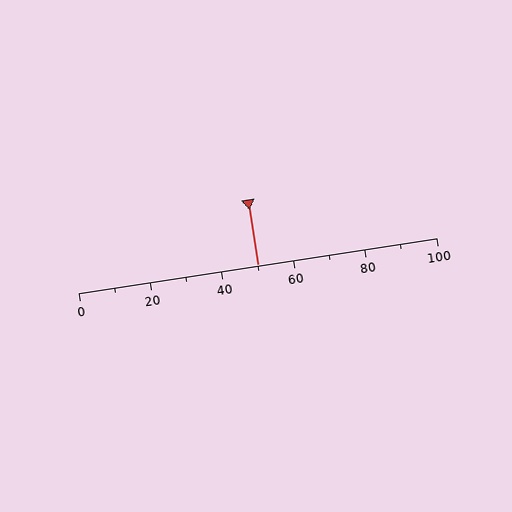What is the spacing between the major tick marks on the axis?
The major ticks are spaced 20 apart.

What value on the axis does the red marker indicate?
The marker indicates approximately 50.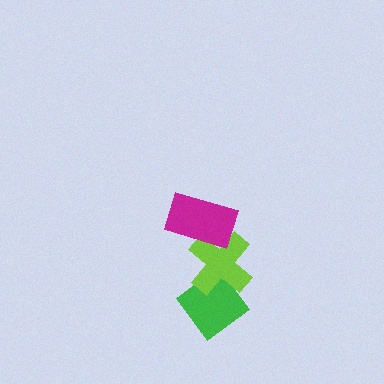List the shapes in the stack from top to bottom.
From top to bottom: the magenta rectangle, the lime cross, the green diamond.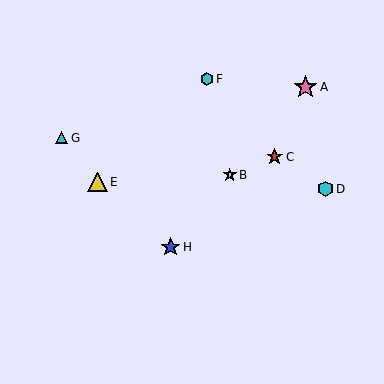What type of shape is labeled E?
Shape E is a yellow triangle.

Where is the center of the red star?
The center of the red star is at (275, 157).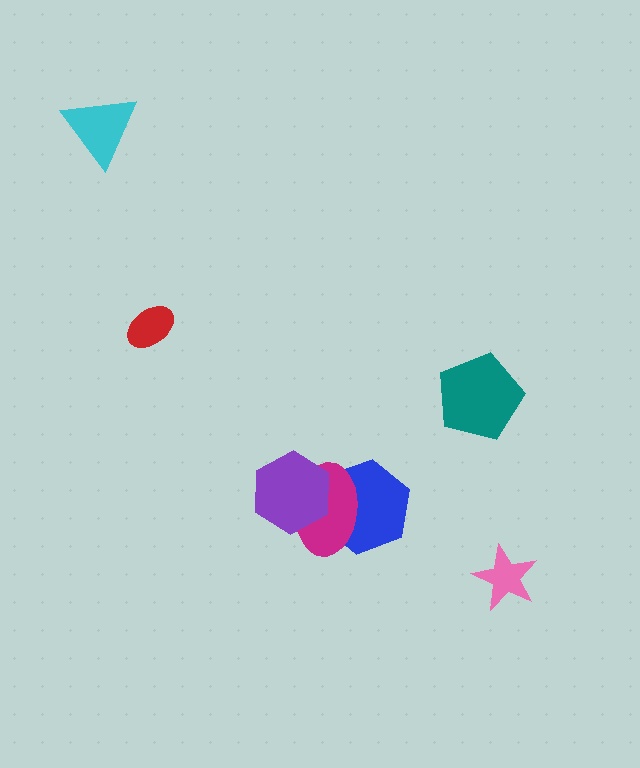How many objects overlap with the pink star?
0 objects overlap with the pink star.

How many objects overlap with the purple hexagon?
2 objects overlap with the purple hexagon.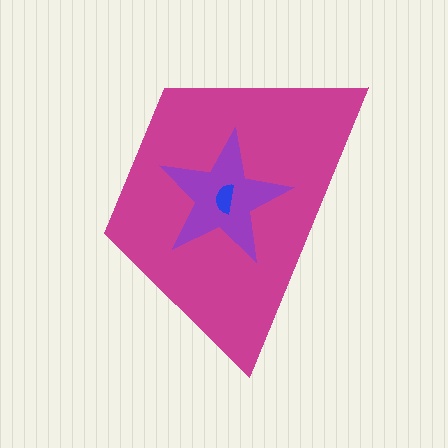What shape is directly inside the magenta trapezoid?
The purple star.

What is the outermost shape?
The magenta trapezoid.